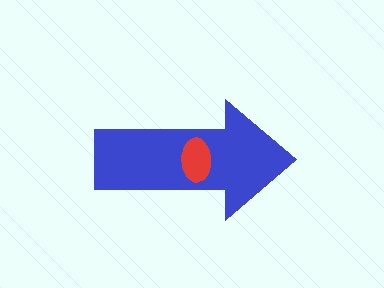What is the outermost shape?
The blue arrow.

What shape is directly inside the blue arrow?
The red ellipse.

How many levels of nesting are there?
2.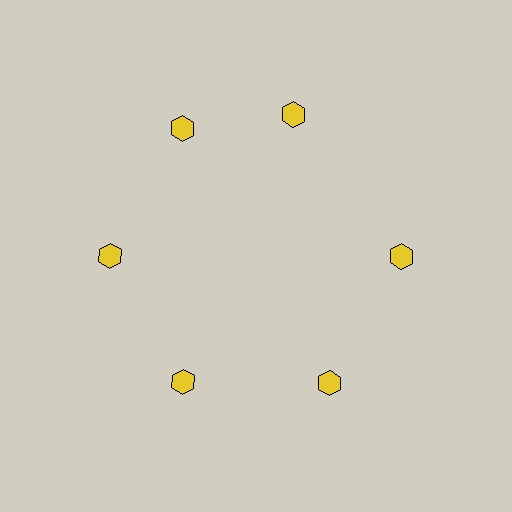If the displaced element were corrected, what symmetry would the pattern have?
It would have 6-fold rotational symmetry — the pattern would map onto itself every 60 degrees.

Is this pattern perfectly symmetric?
No. The 6 yellow hexagons are arranged in a ring, but one element near the 1 o'clock position is rotated out of alignment along the ring, breaking the 6-fold rotational symmetry.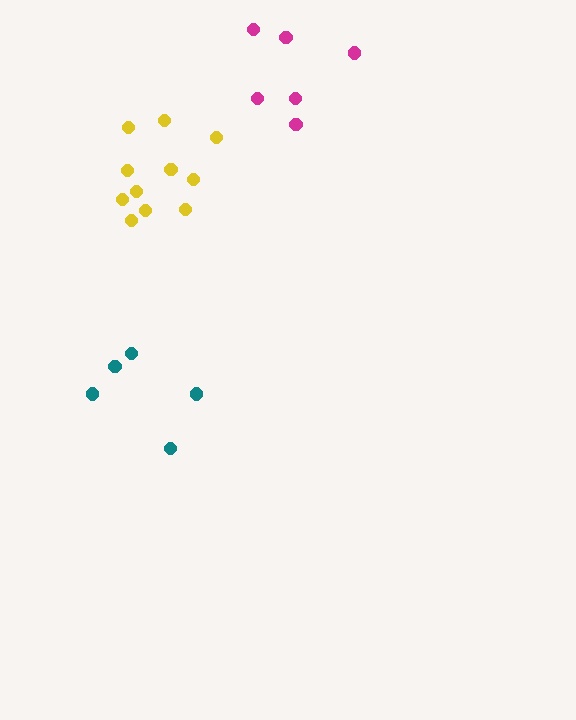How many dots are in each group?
Group 1: 5 dots, Group 2: 6 dots, Group 3: 11 dots (22 total).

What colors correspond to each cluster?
The clusters are colored: teal, magenta, yellow.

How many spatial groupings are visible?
There are 3 spatial groupings.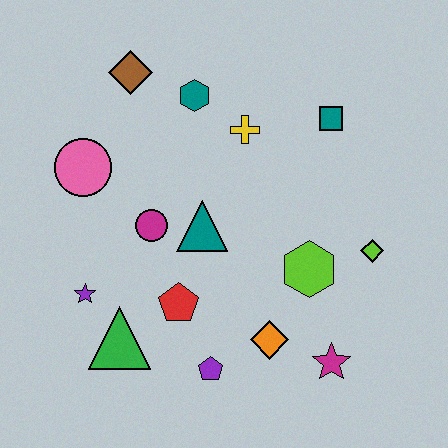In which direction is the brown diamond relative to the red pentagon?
The brown diamond is above the red pentagon.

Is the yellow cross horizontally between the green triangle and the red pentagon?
No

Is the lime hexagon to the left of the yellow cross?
No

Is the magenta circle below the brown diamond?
Yes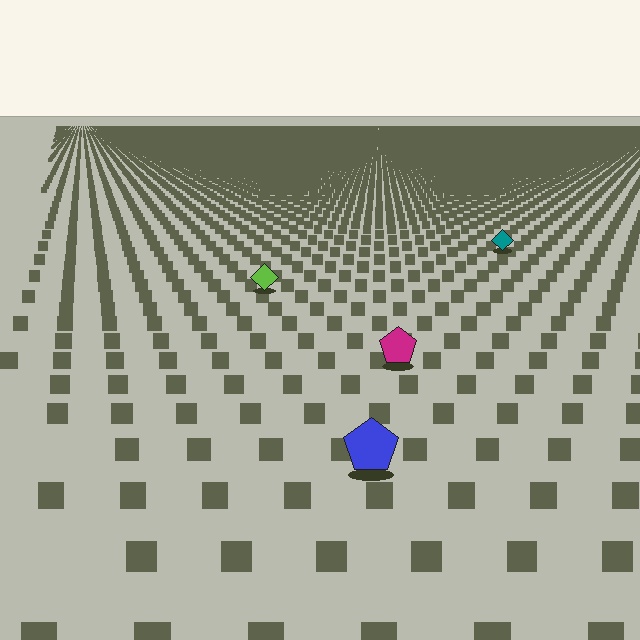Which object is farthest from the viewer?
The teal diamond is farthest from the viewer. It appears smaller and the ground texture around it is denser.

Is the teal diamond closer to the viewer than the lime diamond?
No. The lime diamond is closer — you can tell from the texture gradient: the ground texture is coarser near it.